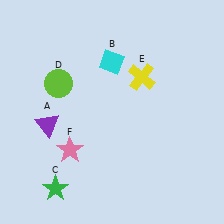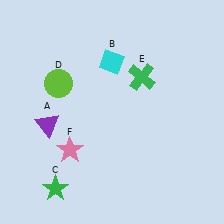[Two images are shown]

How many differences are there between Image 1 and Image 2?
There is 1 difference between the two images.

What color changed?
The cross (E) changed from yellow in Image 1 to green in Image 2.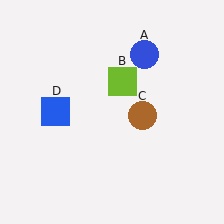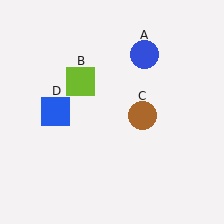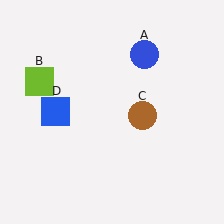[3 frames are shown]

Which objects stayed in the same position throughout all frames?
Blue circle (object A) and brown circle (object C) and blue square (object D) remained stationary.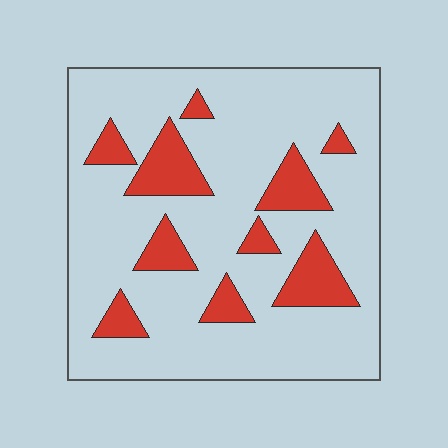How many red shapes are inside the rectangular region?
10.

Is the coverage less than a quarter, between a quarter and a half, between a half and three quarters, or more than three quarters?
Less than a quarter.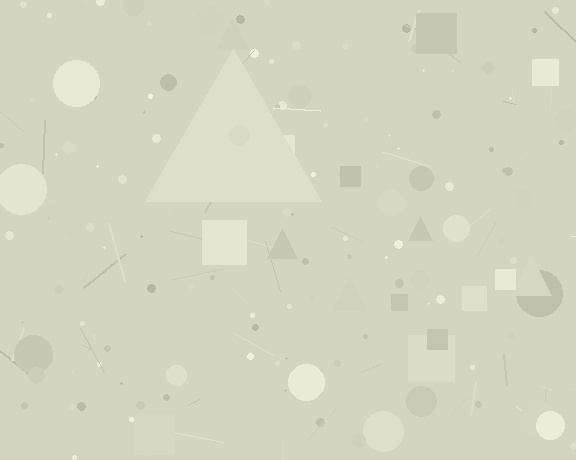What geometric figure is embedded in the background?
A triangle is embedded in the background.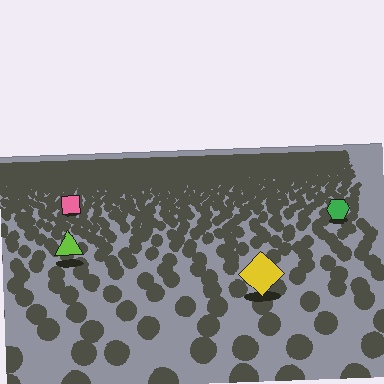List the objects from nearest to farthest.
From nearest to farthest: the yellow diamond, the lime triangle, the green hexagon, the pink square.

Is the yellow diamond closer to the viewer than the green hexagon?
Yes. The yellow diamond is closer — you can tell from the texture gradient: the ground texture is coarser near it.